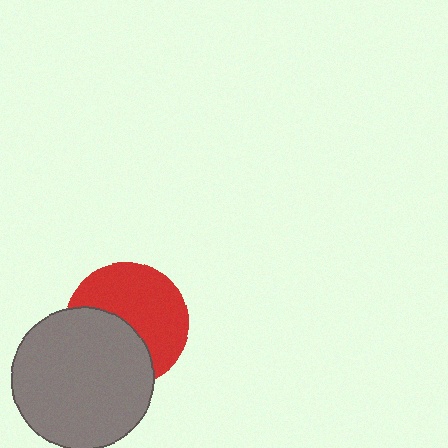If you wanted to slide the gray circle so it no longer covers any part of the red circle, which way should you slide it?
Slide it toward the lower-left — that is the most direct way to separate the two shapes.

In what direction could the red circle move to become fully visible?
The red circle could move toward the upper-right. That would shift it out from behind the gray circle entirely.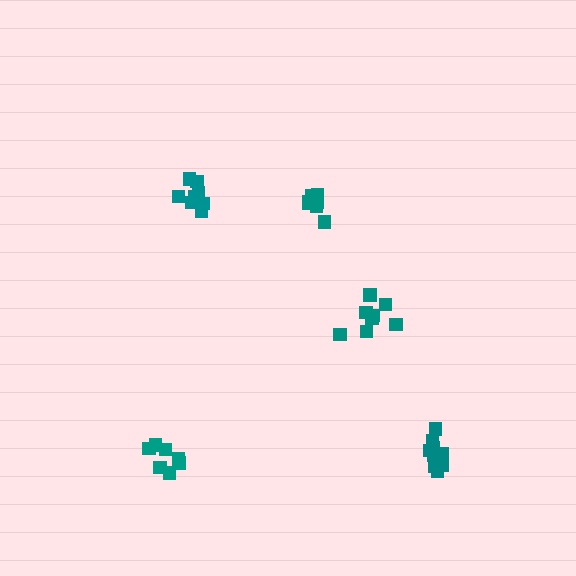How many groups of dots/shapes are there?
There are 5 groups.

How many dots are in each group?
Group 1: 8 dots, Group 2: 8 dots, Group 3: 7 dots, Group 4: 7 dots, Group 5: 11 dots (41 total).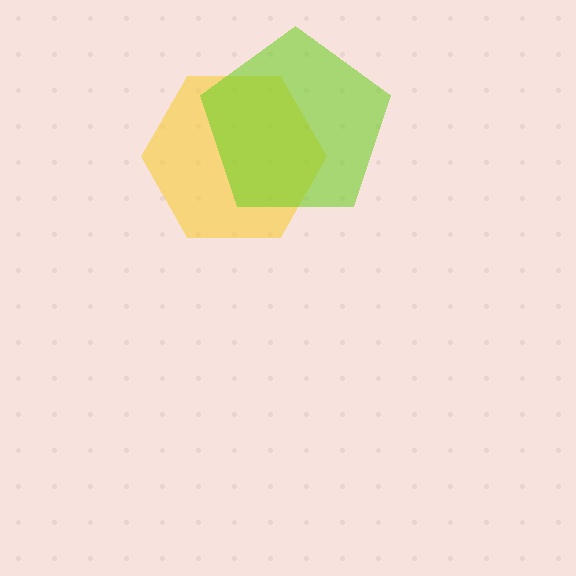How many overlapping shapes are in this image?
There are 2 overlapping shapes in the image.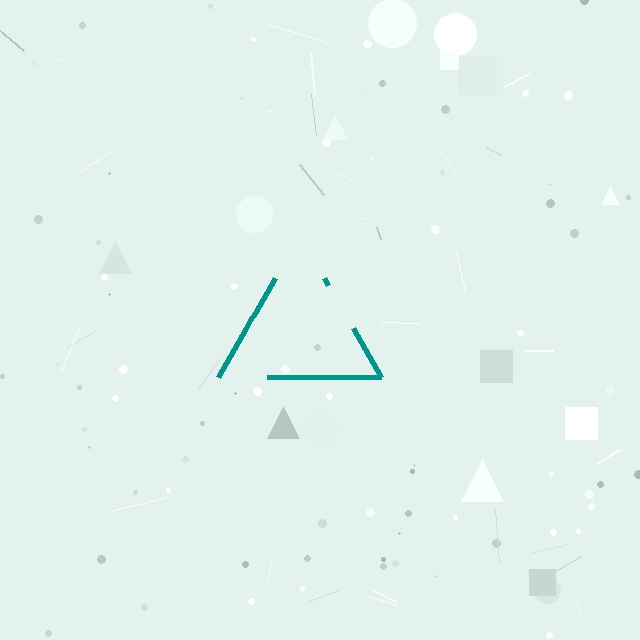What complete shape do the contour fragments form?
The contour fragments form a triangle.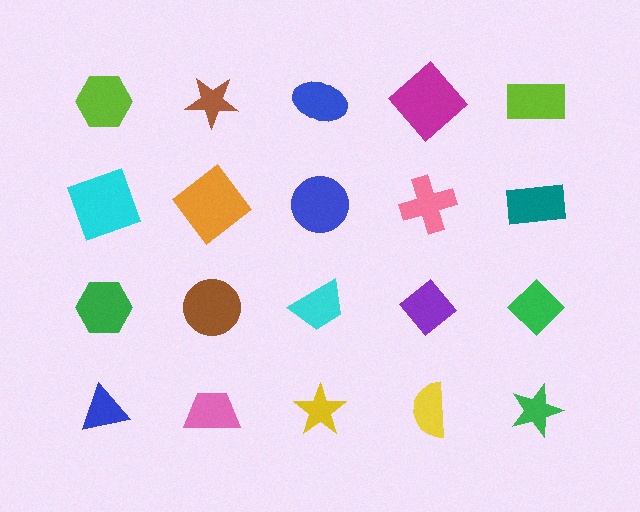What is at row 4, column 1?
A blue triangle.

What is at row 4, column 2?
A pink trapezoid.